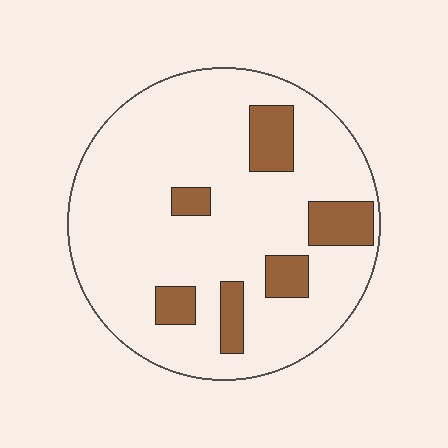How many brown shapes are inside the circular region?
6.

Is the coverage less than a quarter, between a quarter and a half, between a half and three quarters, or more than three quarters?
Less than a quarter.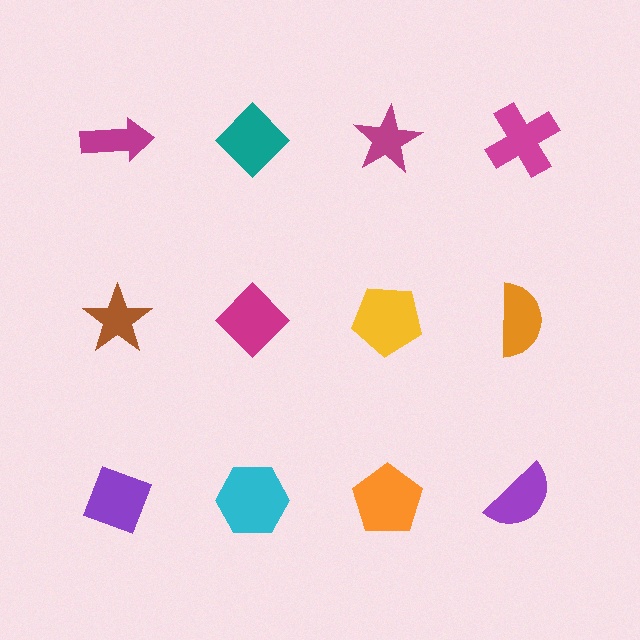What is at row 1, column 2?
A teal diamond.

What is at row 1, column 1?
A magenta arrow.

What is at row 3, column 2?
A cyan hexagon.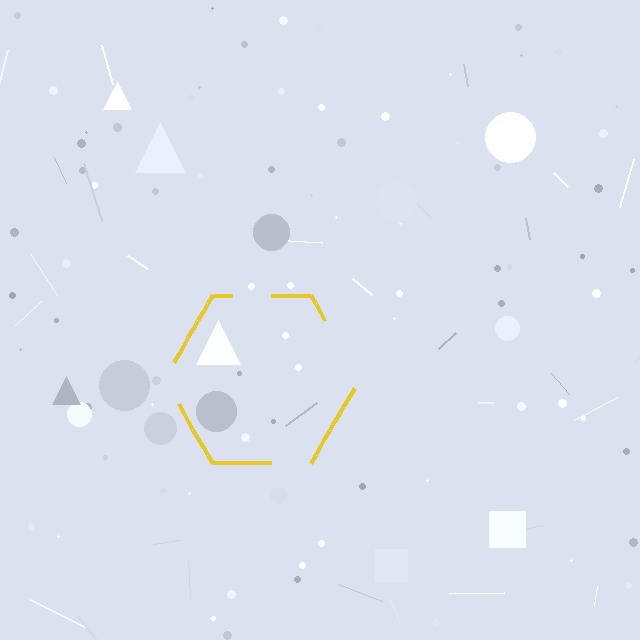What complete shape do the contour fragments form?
The contour fragments form a hexagon.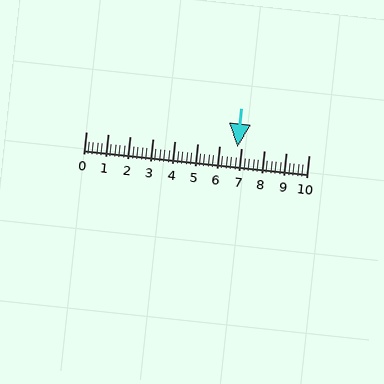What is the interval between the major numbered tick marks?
The major tick marks are spaced 1 units apart.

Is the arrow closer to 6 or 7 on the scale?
The arrow is closer to 7.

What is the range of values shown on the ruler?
The ruler shows values from 0 to 10.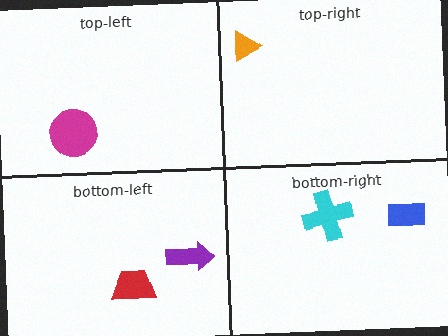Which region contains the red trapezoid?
The bottom-left region.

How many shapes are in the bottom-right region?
2.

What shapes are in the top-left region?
The magenta circle.